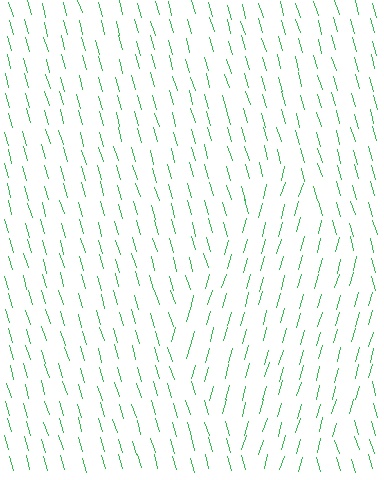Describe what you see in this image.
The image is filled with small green line segments. A diamond region in the image has lines oriented differently from the surrounding lines, creating a visible texture boundary.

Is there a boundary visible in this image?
Yes, there is a texture boundary formed by a change in line orientation.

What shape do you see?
I see a diamond.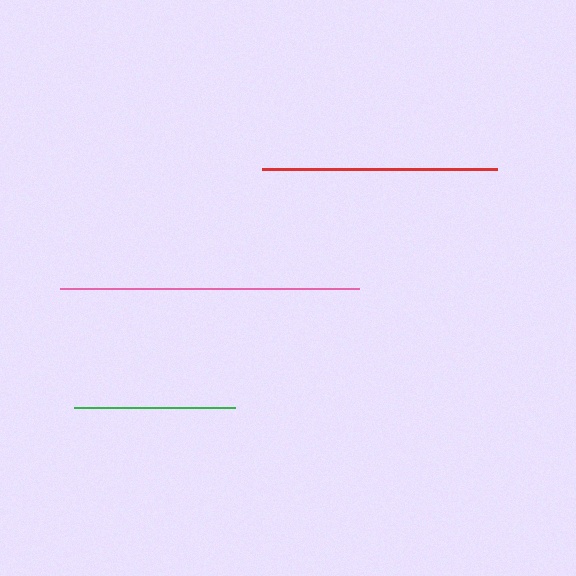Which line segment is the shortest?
The green line is the shortest at approximately 161 pixels.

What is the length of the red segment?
The red segment is approximately 235 pixels long.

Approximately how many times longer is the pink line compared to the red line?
The pink line is approximately 1.3 times the length of the red line.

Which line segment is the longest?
The pink line is the longest at approximately 300 pixels.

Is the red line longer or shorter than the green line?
The red line is longer than the green line.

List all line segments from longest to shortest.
From longest to shortest: pink, red, green.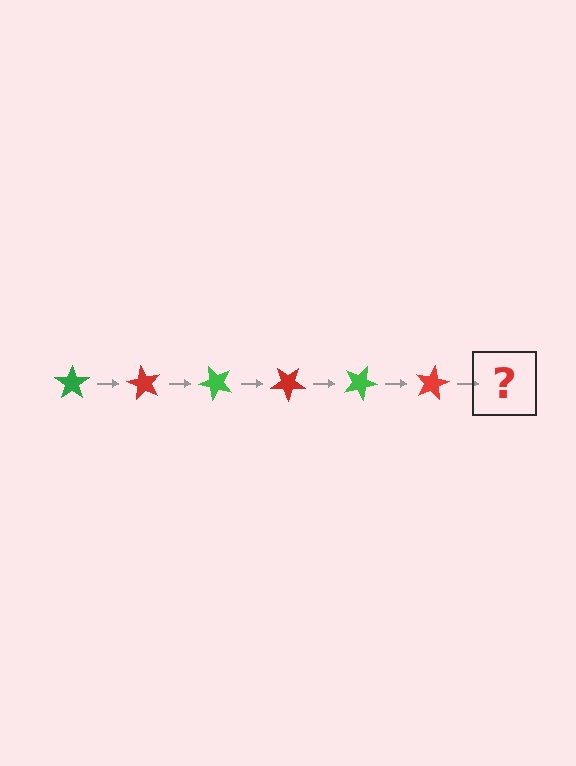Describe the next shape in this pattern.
It should be a green star, rotated 360 degrees from the start.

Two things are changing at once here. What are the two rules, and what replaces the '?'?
The two rules are that it rotates 60 degrees each step and the color cycles through green and red. The '?' should be a green star, rotated 360 degrees from the start.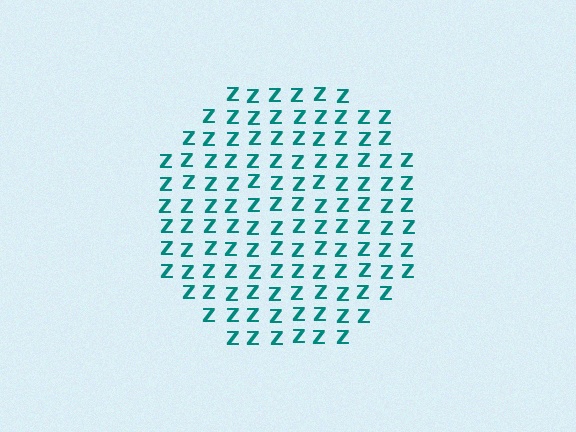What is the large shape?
The large shape is a circle.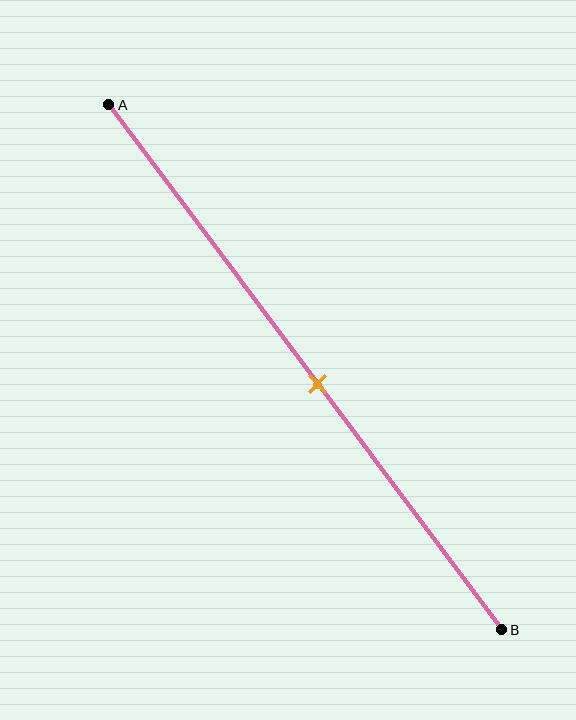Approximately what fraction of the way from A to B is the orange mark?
The orange mark is approximately 55% of the way from A to B.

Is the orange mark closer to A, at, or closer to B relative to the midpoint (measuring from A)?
The orange mark is closer to point B than the midpoint of segment AB.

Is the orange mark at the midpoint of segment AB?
No, the mark is at about 55% from A, not at the 50% midpoint.